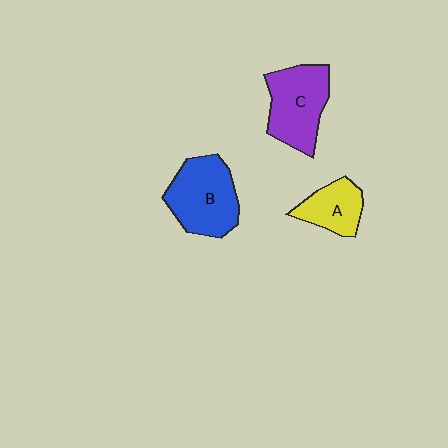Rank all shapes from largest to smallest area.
From largest to smallest: B (blue), C (purple), A (yellow).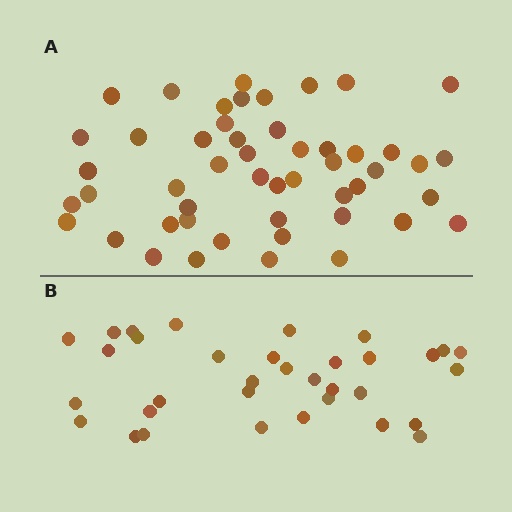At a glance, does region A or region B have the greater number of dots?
Region A (the top region) has more dots.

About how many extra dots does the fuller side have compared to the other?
Region A has approximately 15 more dots than region B.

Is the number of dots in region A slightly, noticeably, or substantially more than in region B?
Region A has substantially more. The ratio is roughly 1.5 to 1.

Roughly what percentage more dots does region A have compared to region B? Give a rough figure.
About 45% more.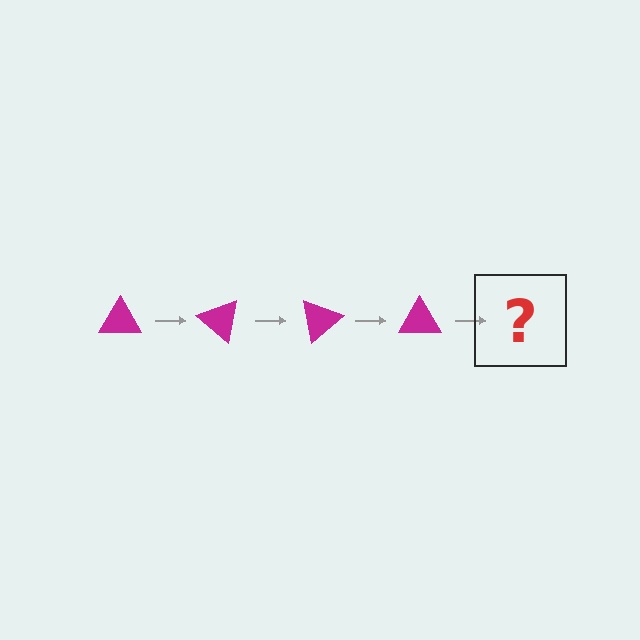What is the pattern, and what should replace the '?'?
The pattern is that the triangle rotates 40 degrees each step. The '?' should be a magenta triangle rotated 160 degrees.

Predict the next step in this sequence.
The next step is a magenta triangle rotated 160 degrees.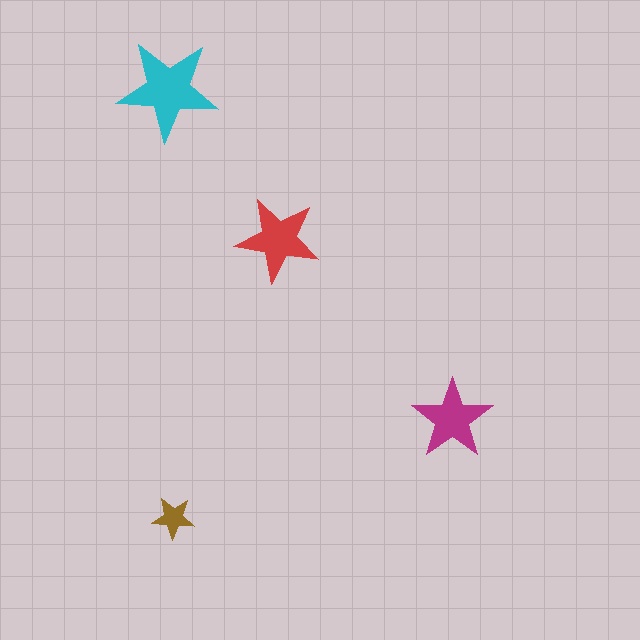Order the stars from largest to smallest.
the cyan one, the red one, the magenta one, the brown one.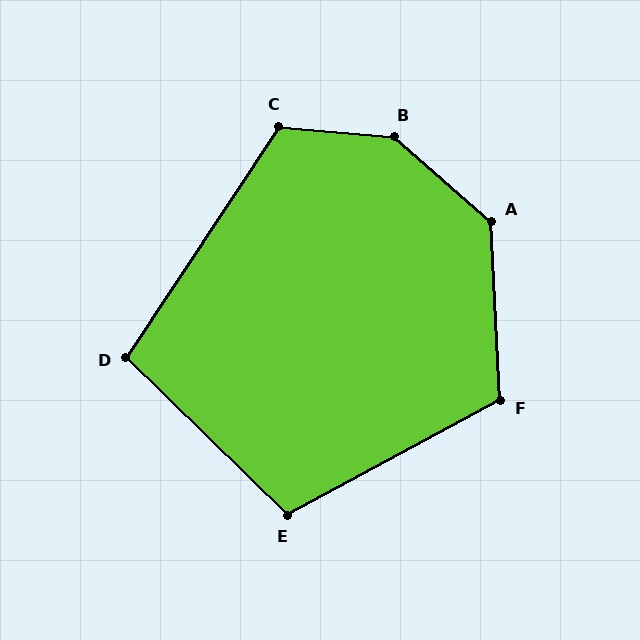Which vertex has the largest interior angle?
B, at approximately 144 degrees.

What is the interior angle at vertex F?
Approximately 115 degrees (obtuse).